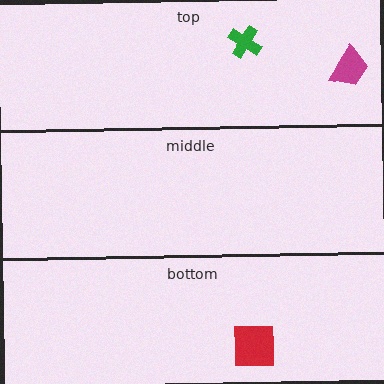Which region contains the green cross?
The top region.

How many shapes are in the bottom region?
1.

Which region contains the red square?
The bottom region.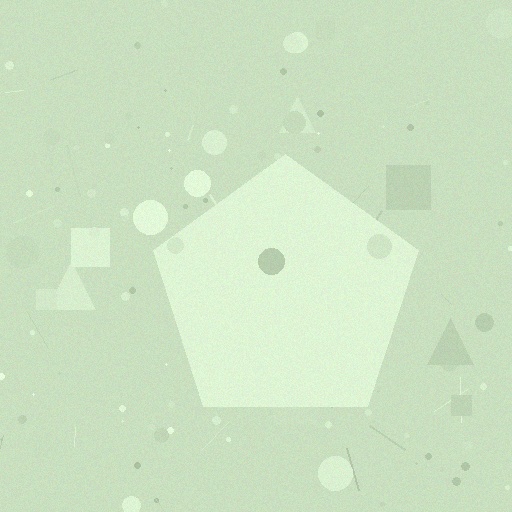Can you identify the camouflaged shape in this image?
The camouflaged shape is a pentagon.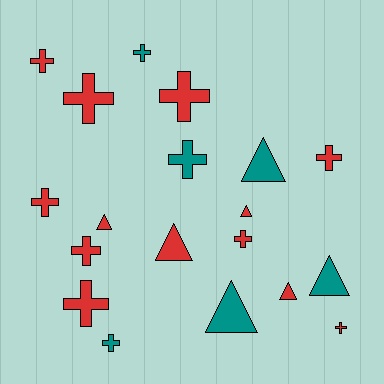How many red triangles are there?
There are 4 red triangles.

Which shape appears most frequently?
Cross, with 12 objects.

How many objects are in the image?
There are 19 objects.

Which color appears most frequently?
Red, with 13 objects.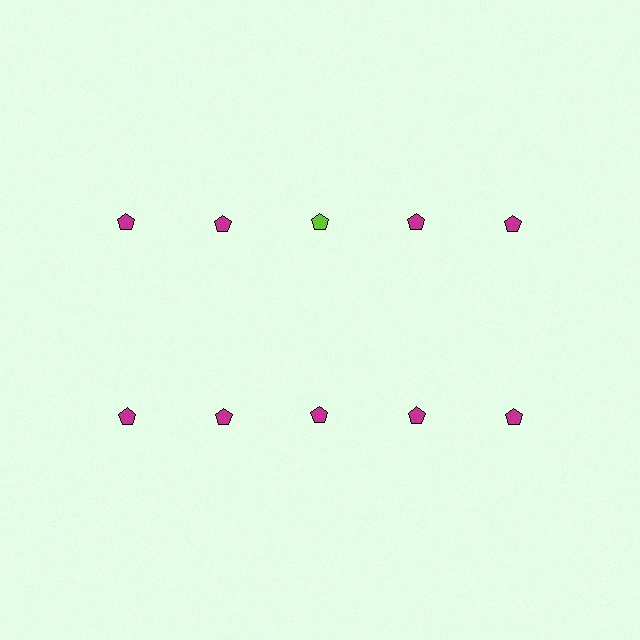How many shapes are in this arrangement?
There are 10 shapes arranged in a grid pattern.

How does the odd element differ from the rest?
It has a different color: lime instead of magenta.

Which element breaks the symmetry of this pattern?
The lime pentagon in the top row, center column breaks the symmetry. All other shapes are magenta pentagons.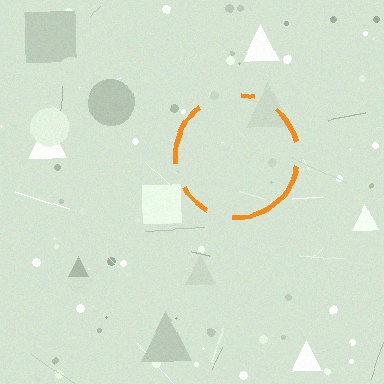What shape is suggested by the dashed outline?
The dashed outline suggests a circle.